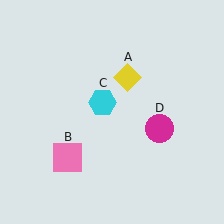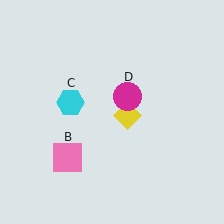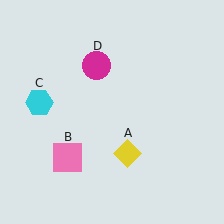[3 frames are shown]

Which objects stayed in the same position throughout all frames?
Pink square (object B) remained stationary.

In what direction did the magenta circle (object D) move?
The magenta circle (object D) moved up and to the left.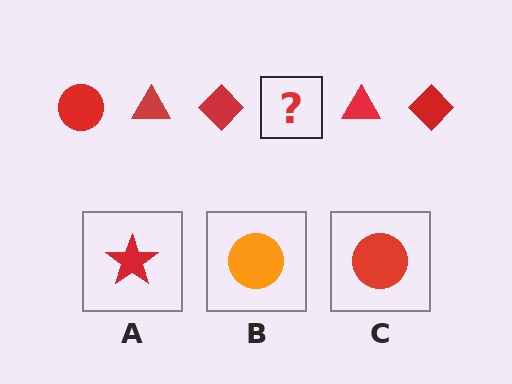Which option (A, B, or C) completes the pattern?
C.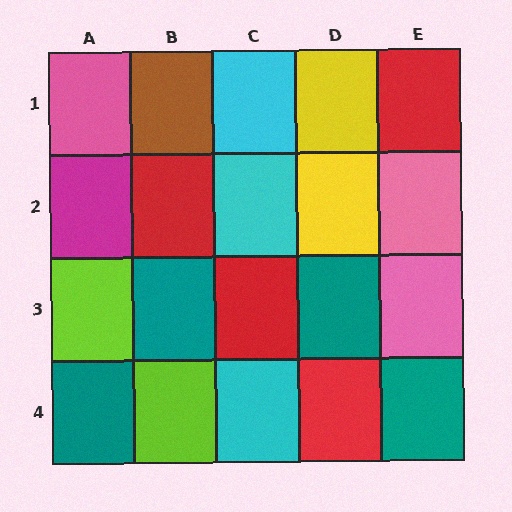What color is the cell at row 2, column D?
Yellow.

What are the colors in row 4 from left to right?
Teal, lime, cyan, red, teal.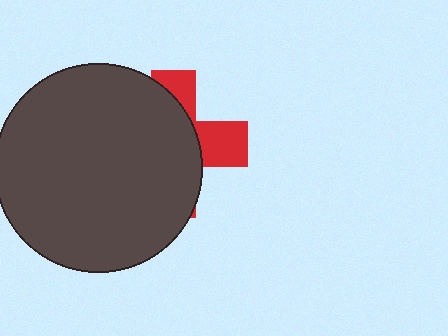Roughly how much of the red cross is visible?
A small part of it is visible (roughly 31%).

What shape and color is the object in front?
The object in front is a dark gray circle.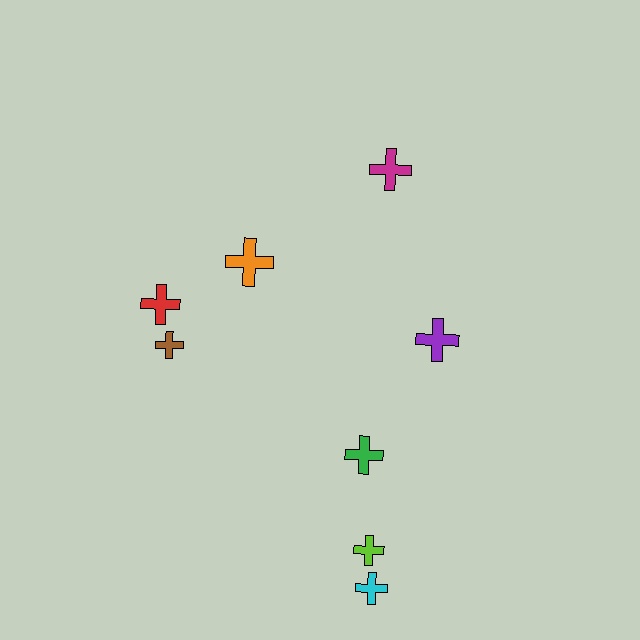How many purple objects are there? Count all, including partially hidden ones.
There is 1 purple object.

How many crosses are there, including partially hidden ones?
There are 8 crosses.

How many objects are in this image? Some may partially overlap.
There are 8 objects.